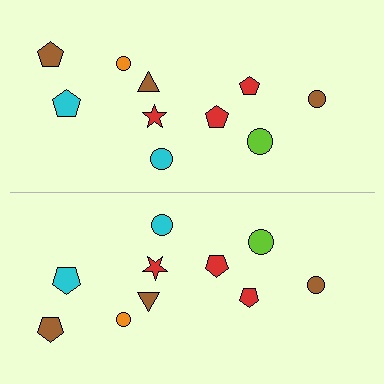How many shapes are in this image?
There are 20 shapes in this image.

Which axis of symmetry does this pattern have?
The pattern has a horizontal axis of symmetry running through the center of the image.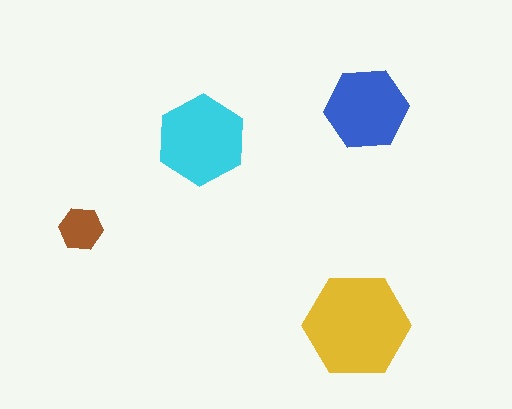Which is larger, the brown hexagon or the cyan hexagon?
The cyan one.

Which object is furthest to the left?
The brown hexagon is leftmost.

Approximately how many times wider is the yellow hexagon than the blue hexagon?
About 1.5 times wider.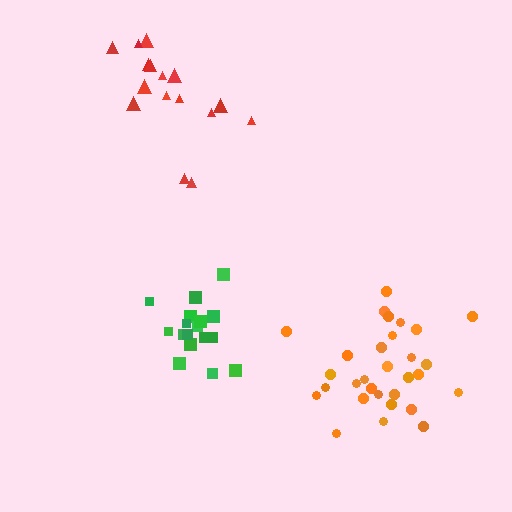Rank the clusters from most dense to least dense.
green, orange, red.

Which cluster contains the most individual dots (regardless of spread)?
Orange (30).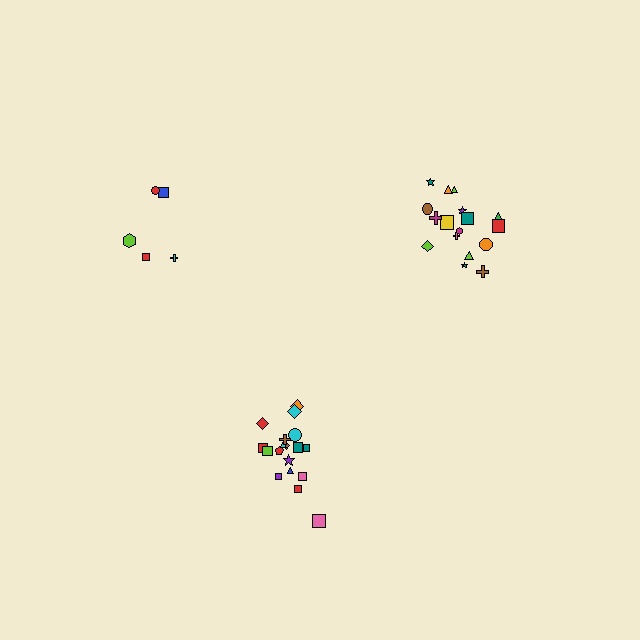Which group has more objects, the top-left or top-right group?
The top-right group.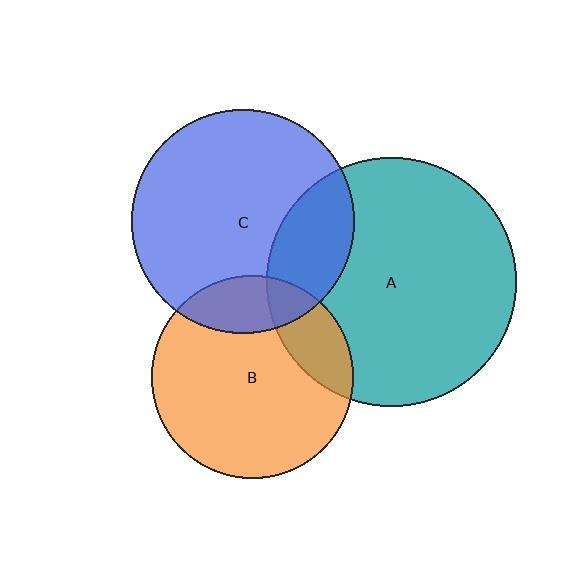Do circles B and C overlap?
Yes.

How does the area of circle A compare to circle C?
Approximately 1.2 times.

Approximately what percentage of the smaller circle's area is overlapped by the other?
Approximately 20%.